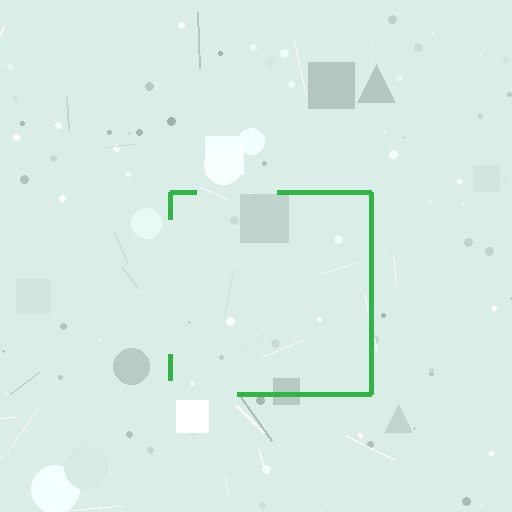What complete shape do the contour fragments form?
The contour fragments form a square.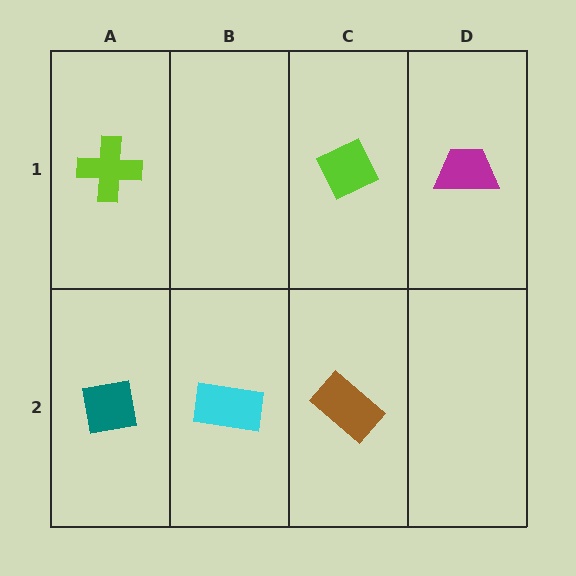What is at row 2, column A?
A teal square.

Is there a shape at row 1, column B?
No, that cell is empty.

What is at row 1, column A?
A lime cross.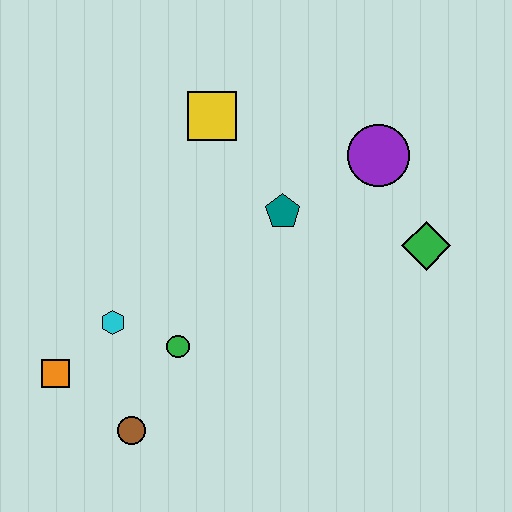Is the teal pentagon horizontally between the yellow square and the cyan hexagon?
No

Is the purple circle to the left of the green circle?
No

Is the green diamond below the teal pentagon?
Yes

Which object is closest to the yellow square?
The teal pentagon is closest to the yellow square.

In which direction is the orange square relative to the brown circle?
The orange square is to the left of the brown circle.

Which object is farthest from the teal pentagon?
The orange square is farthest from the teal pentagon.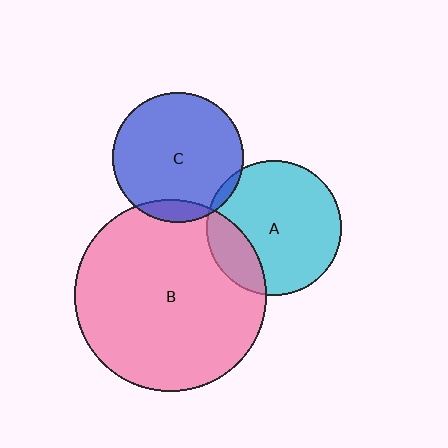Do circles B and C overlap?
Yes.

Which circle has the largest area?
Circle B (pink).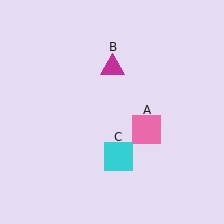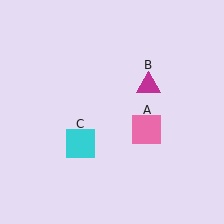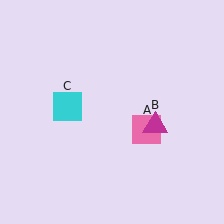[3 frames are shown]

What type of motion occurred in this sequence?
The magenta triangle (object B), cyan square (object C) rotated clockwise around the center of the scene.